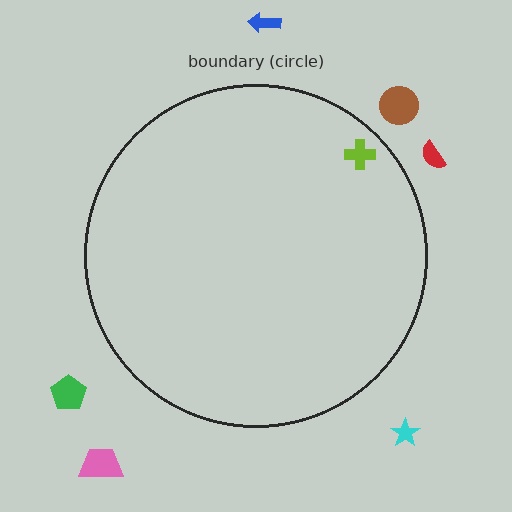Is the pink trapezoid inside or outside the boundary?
Outside.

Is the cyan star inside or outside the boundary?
Outside.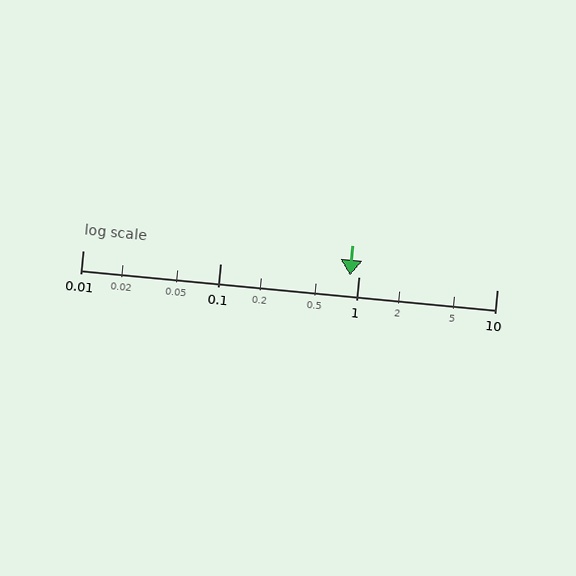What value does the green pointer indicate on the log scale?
The pointer indicates approximately 0.86.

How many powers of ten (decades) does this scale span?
The scale spans 3 decades, from 0.01 to 10.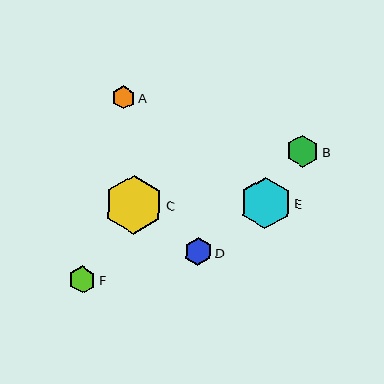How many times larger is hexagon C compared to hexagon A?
Hexagon C is approximately 2.5 times the size of hexagon A.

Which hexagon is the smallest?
Hexagon A is the smallest with a size of approximately 24 pixels.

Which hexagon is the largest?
Hexagon C is the largest with a size of approximately 58 pixels.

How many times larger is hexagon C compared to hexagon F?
Hexagon C is approximately 2.1 times the size of hexagon F.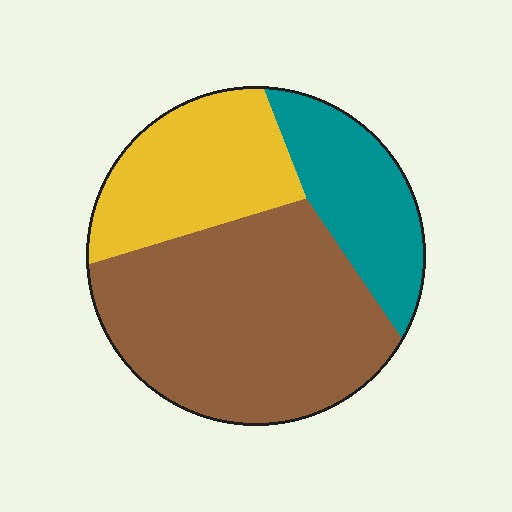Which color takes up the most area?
Brown, at roughly 55%.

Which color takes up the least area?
Teal, at roughly 20%.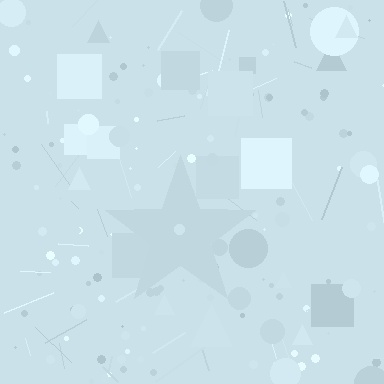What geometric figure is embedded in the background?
A star is embedded in the background.